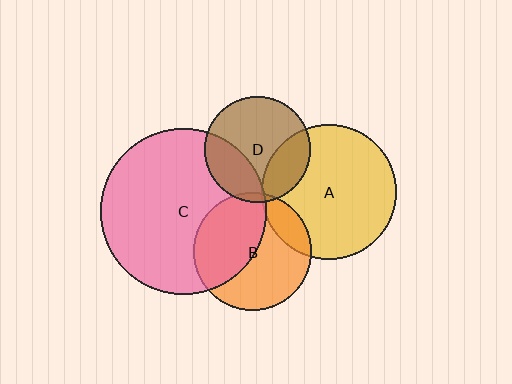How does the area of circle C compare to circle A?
Approximately 1.5 times.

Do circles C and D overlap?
Yes.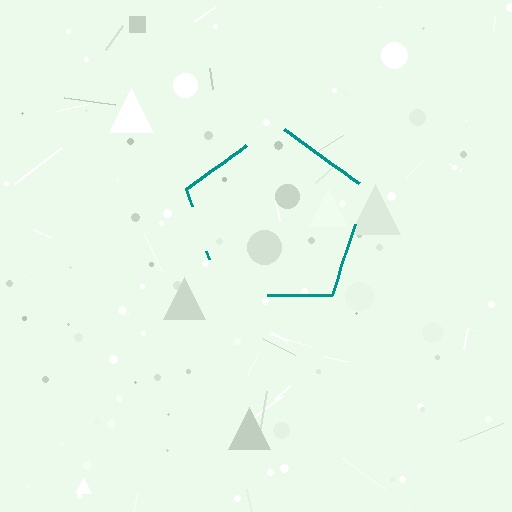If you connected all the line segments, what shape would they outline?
They would outline a pentagon.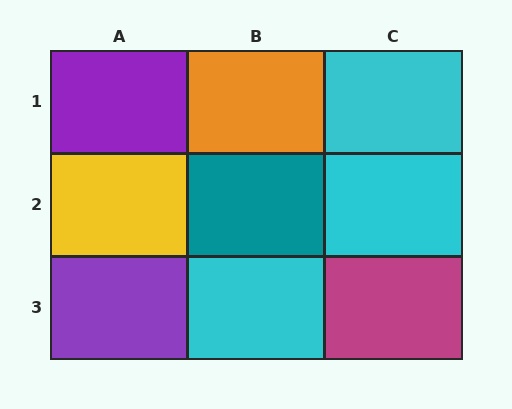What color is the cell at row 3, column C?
Magenta.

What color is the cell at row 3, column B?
Cyan.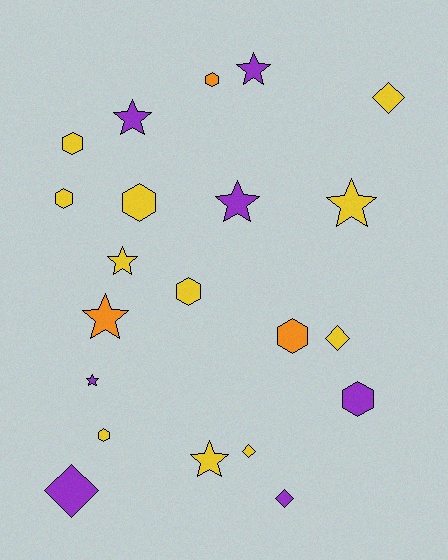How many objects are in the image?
There are 21 objects.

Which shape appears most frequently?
Star, with 8 objects.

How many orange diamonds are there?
There are no orange diamonds.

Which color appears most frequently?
Yellow, with 11 objects.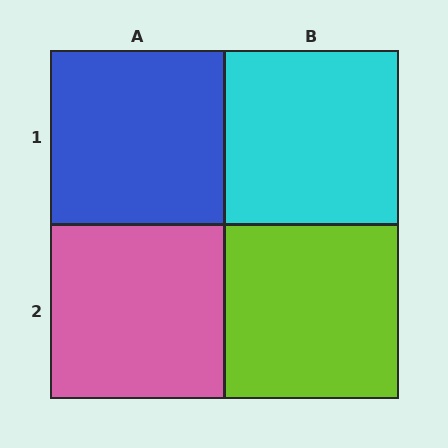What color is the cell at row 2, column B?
Lime.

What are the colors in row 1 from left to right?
Blue, cyan.